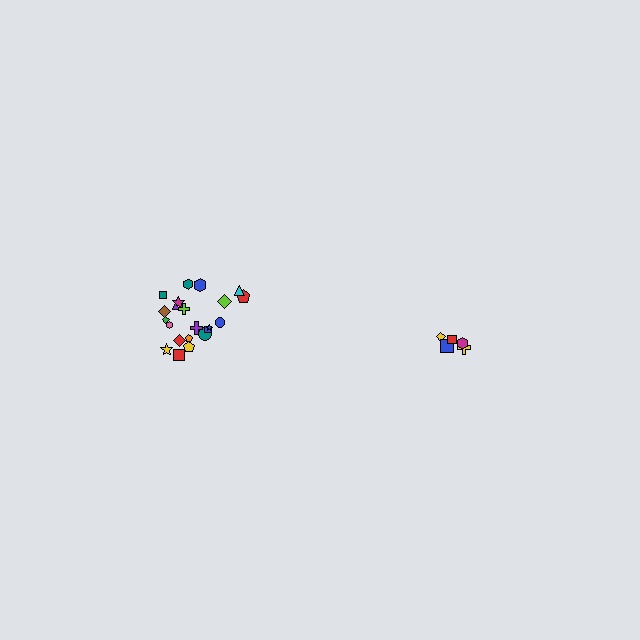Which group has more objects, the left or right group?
The left group.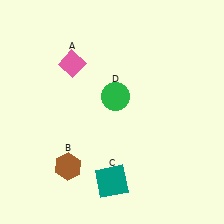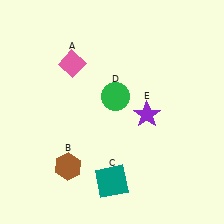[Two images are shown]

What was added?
A purple star (E) was added in Image 2.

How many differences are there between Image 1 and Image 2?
There is 1 difference between the two images.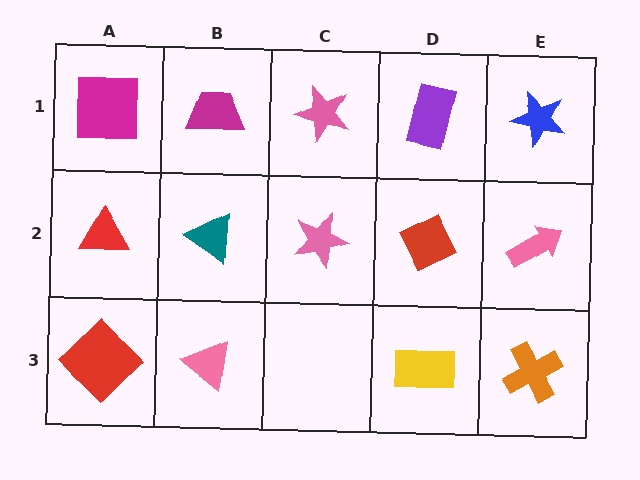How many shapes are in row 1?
5 shapes.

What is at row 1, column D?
A purple rectangle.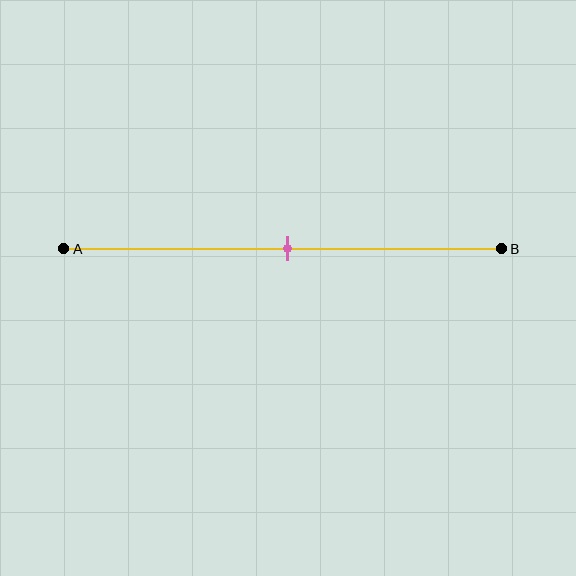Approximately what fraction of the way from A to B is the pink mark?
The pink mark is approximately 50% of the way from A to B.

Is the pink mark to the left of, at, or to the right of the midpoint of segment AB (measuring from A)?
The pink mark is approximately at the midpoint of segment AB.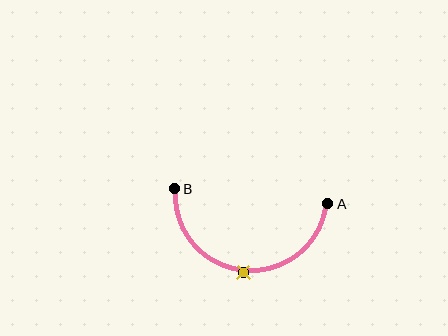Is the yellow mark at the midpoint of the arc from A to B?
Yes. The yellow mark lies on the arc at equal arc-length from both A and B — it is the arc midpoint.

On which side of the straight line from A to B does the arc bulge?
The arc bulges below the straight line connecting A and B.